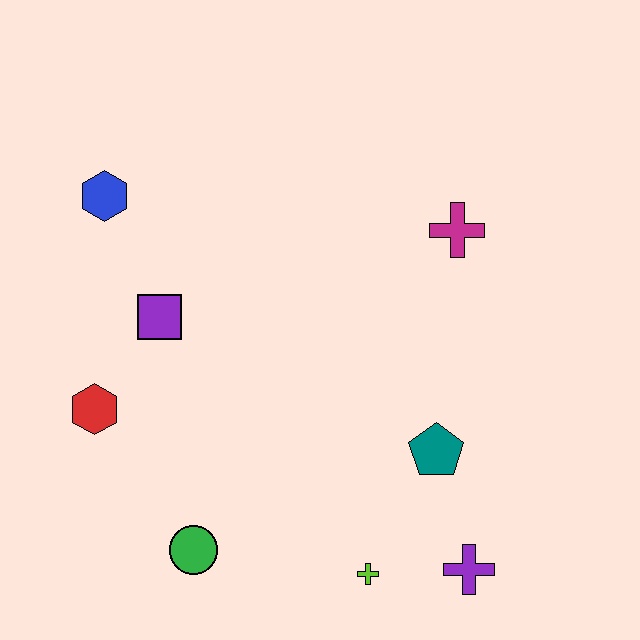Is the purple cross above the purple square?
No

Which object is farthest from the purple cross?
The blue hexagon is farthest from the purple cross.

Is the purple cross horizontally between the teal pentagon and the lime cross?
No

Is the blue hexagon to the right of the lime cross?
No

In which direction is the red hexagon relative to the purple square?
The red hexagon is below the purple square.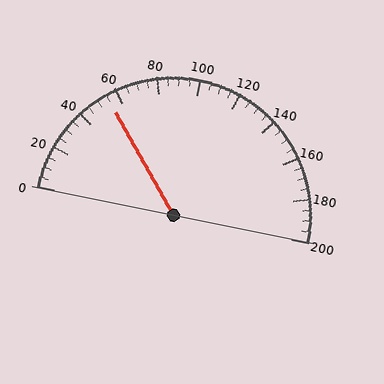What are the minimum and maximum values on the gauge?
The gauge ranges from 0 to 200.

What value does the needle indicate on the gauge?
The needle indicates approximately 55.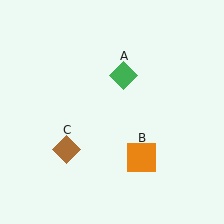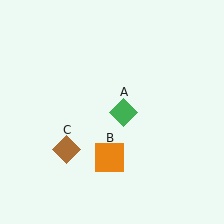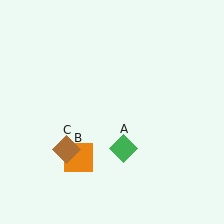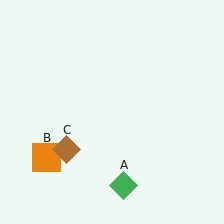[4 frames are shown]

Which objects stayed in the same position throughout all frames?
Brown diamond (object C) remained stationary.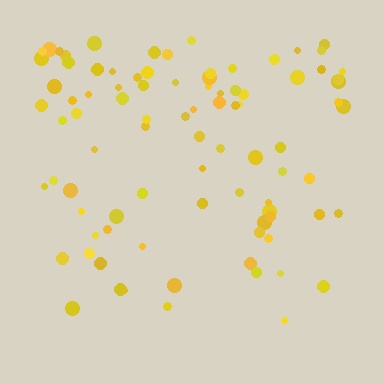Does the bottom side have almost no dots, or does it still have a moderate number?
Still a moderate number, just noticeably fewer than the top.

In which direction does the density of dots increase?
From bottom to top, with the top side densest.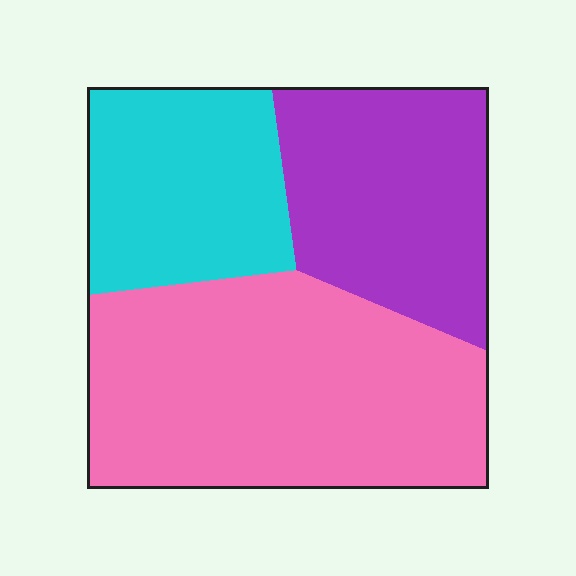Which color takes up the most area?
Pink, at roughly 50%.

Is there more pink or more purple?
Pink.